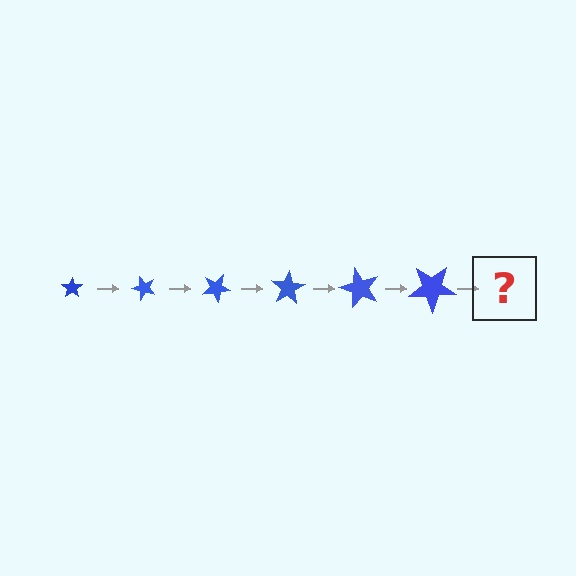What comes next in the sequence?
The next element should be a star, larger than the previous one and rotated 300 degrees from the start.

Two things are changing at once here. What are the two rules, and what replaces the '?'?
The two rules are that the star grows larger each step and it rotates 50 degrees each step. The '?' should be a star, larger than the previous one and rotated 300 degrees from the start.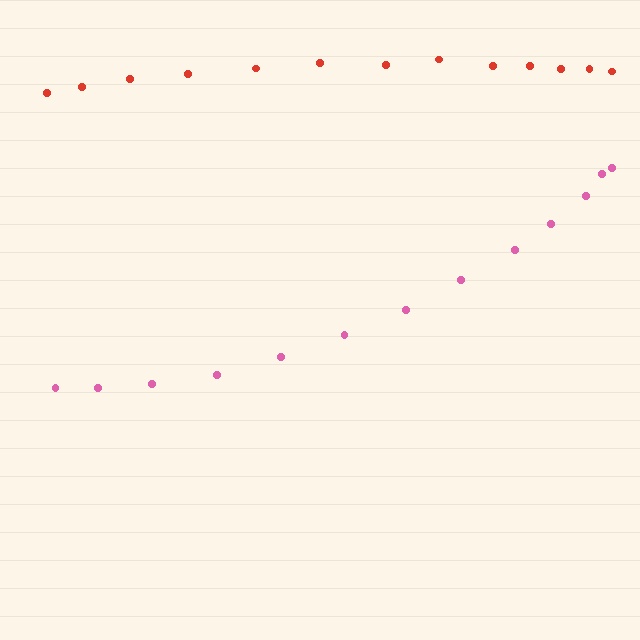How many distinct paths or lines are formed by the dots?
There are 2 distinct paths.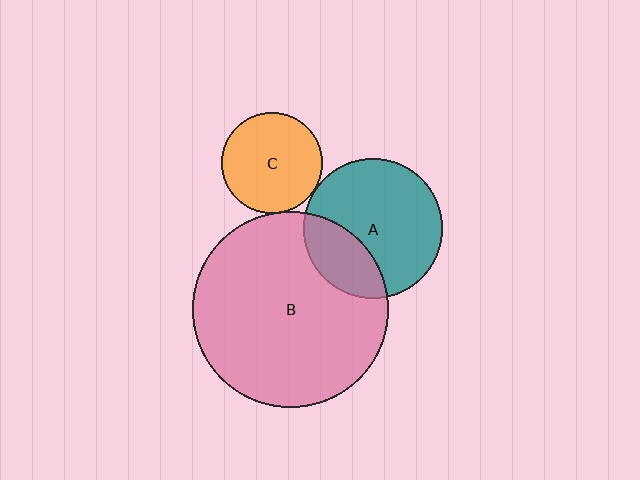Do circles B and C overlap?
Yes.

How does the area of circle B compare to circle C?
Approximately 3.7 times.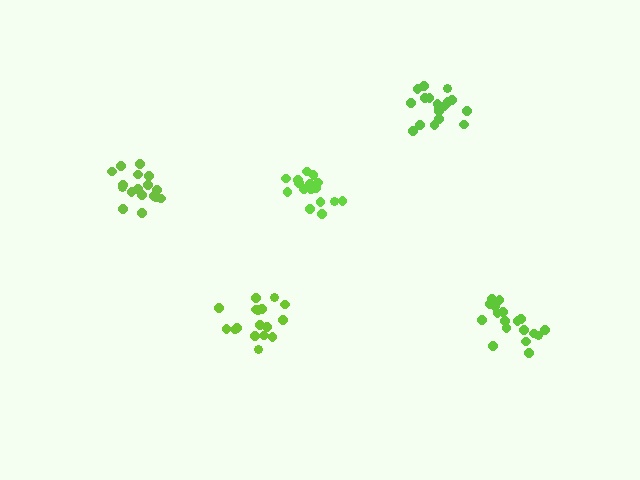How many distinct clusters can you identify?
There are 5 distinct clusters.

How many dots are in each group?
Group 1: 18 dots, Group 2: 18 dots, Group 3: 16 dots, Group 4: 17 dots, Group 5: 17 dots (86 total).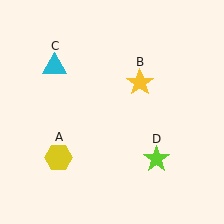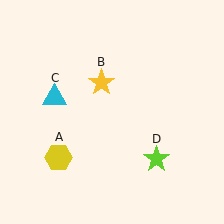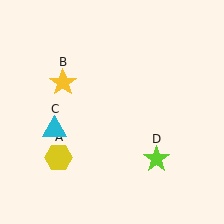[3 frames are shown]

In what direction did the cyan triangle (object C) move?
The cyan triangle (object C) moved down.